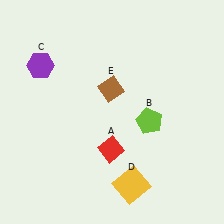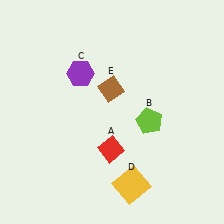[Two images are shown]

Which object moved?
The purple hexagon (C) moved right.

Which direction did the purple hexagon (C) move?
The purple hexagon (C) moved right.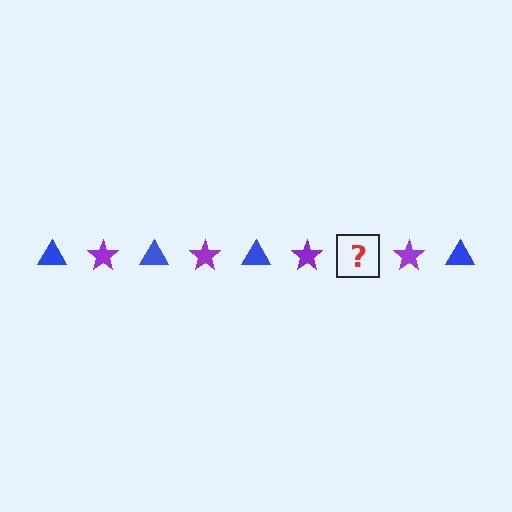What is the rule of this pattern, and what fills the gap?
The rule is that the pattern alternates between blue triangle and purple star. The gap should be filled with a blue triangle.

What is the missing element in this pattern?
The missing element is a blue triangle.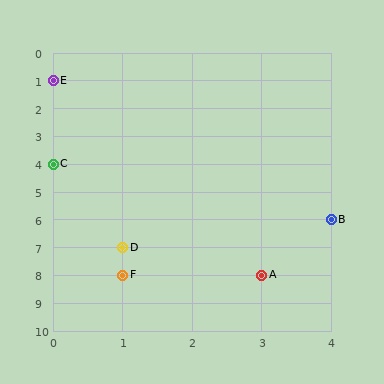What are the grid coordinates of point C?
Point C is at grid coordinates (0, 4).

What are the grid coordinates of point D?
Point D is at grid coordinates (1, 7).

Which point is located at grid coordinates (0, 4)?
Point C is at (0, 4).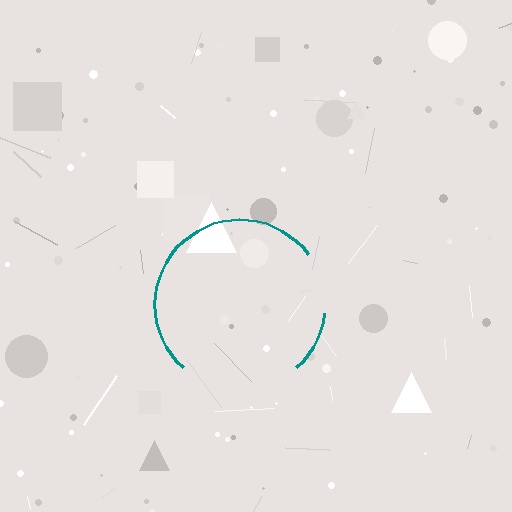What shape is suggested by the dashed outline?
The dashed outline suggests a circle.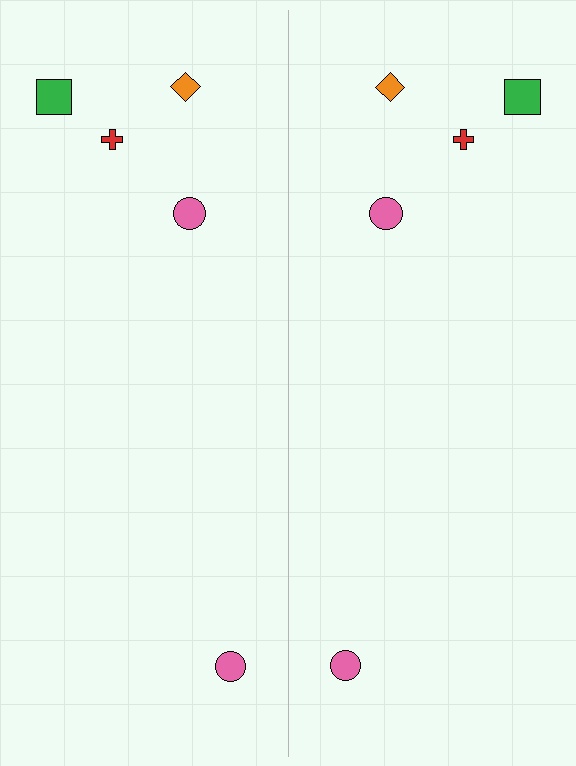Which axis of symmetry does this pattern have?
The pattern has a vertical axis of symmetry running through the center of the image.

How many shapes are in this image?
There are 10 shapes in this image.